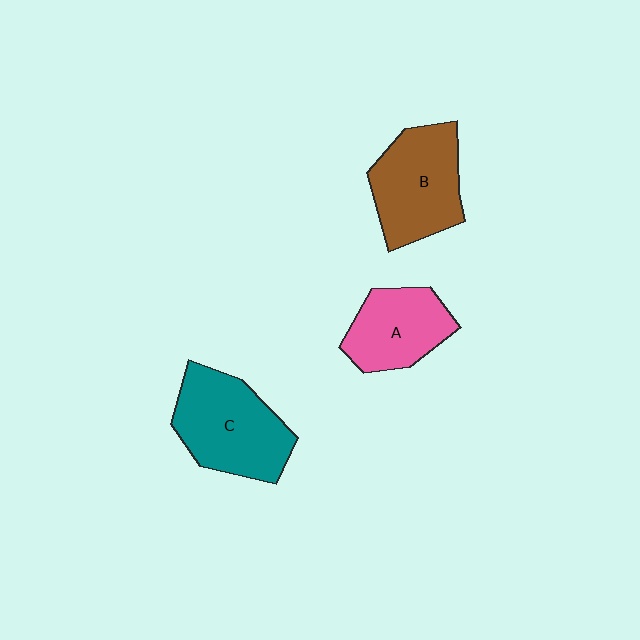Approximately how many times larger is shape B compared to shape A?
Approximately 1.3 times.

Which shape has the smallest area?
Shape A (pink).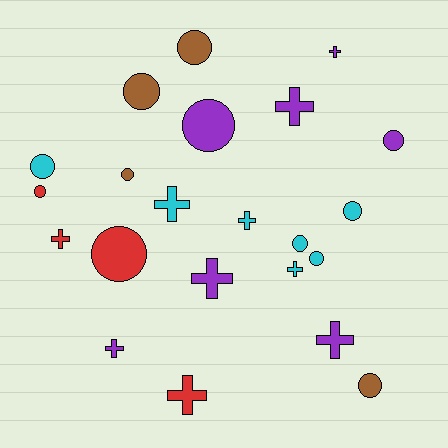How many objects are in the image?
There are 22 objects.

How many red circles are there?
There are 2 red circles.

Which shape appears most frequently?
Circle, with 12 objects.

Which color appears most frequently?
Cyan, with 7 objects.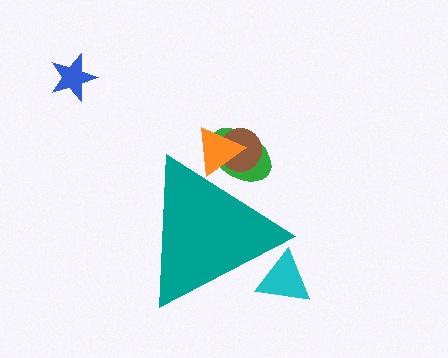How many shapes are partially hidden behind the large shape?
4 shapes are partially hidden.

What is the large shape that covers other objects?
A teal triangle.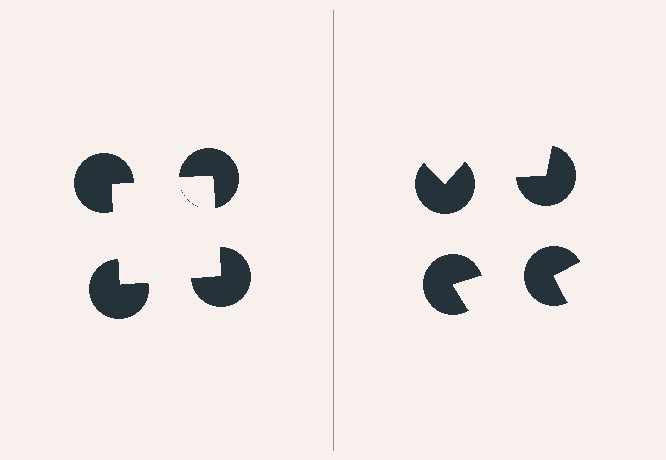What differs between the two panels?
The pac-man discs are positioned identically on both sides; only the wedge orientations differ. On the left they align to a square; on the right they are misaligned.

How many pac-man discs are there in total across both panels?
8 — 4 on each side.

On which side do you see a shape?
An illusory square appears on the left side. On the right side the wedge cuts are rotated, so no coherent shape forms.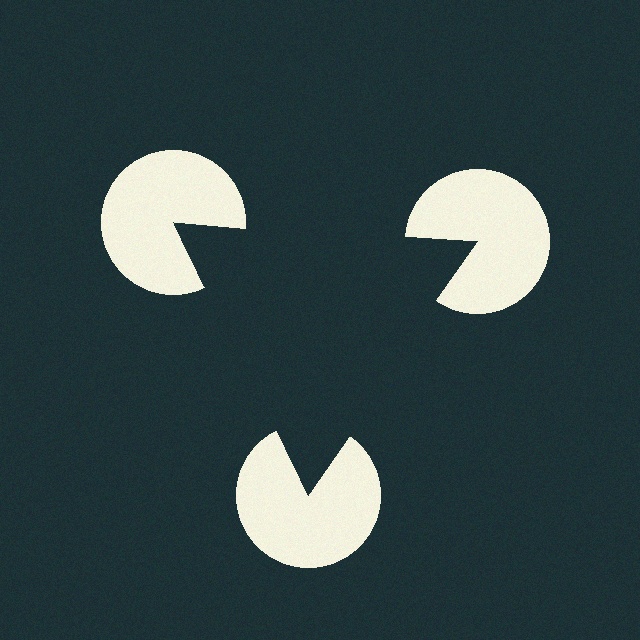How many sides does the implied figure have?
3 sides.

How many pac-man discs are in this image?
There are 3 — one at each vertex of the illusory triangle.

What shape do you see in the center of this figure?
An illusory triangle — its edges are inferred from the aligned wedge cuts in the pac-man discs, not physically drawn.